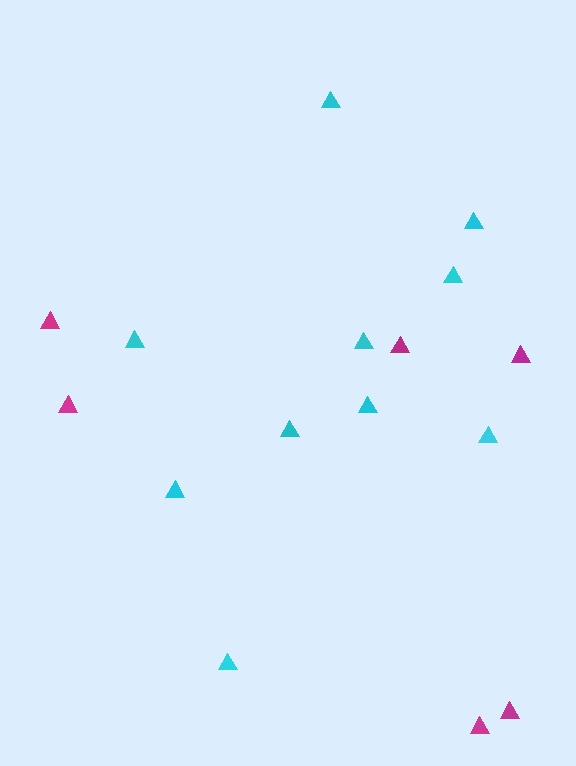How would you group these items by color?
There are 2 groups: one group of magenta triangles (6) and one group of cyan triangles (10).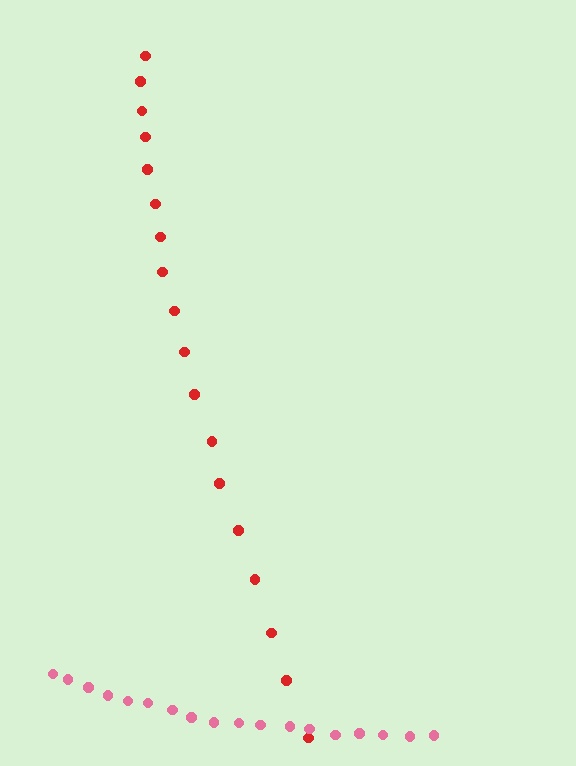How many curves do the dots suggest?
There are 2 distinct paths.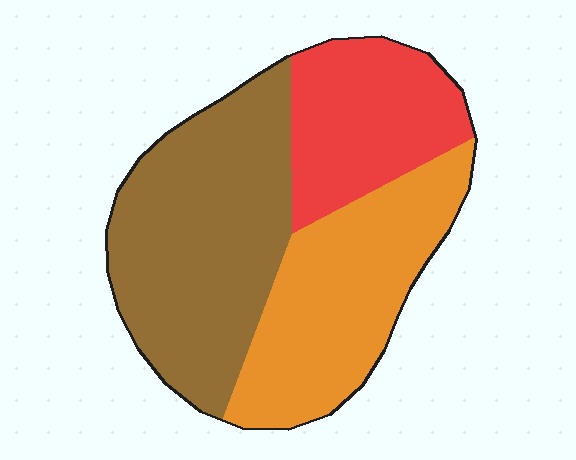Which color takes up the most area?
Brown, at roughly 45%.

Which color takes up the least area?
Red, at roughly 25%.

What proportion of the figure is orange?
Orange covers around 35% of the figure.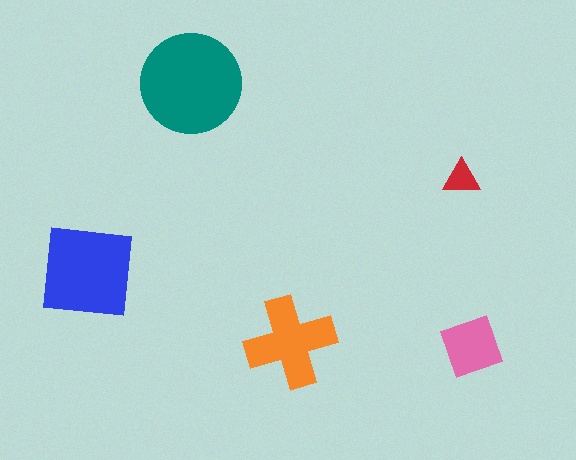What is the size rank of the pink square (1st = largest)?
4th.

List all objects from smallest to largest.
The red triangle, the pink square, the orange cross, the blue square, the teal circle.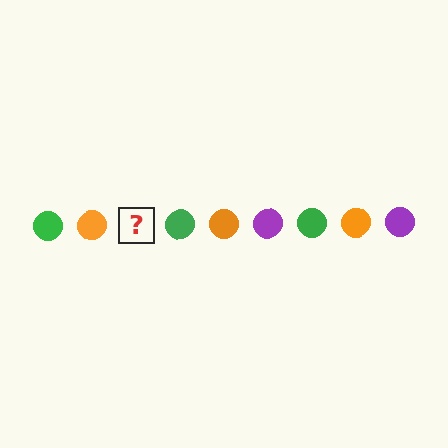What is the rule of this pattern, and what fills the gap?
The rule is that the pattern cycles through green, orange, purple circles. The gap should be filled with a purple circle.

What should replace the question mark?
The question mark should be replaced with a purple circle.